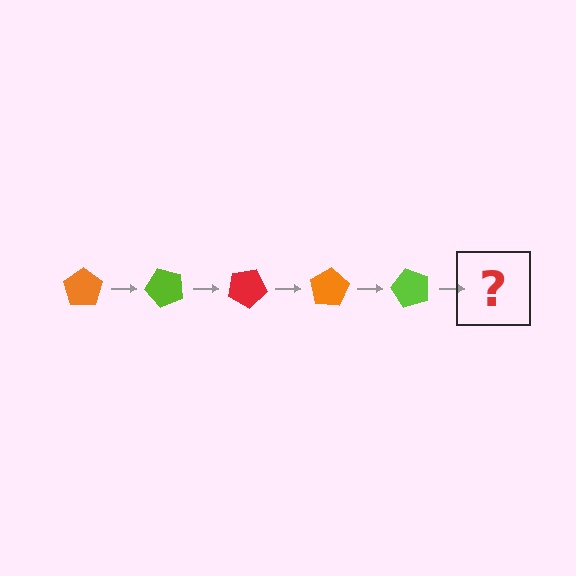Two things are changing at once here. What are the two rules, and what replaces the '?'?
The two rules are that it rotates 50 degrees each step and the color cycles through orange, lime, and red. The '?' should be a red pentagon, rotated 250 degrees from the start.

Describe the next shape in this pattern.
It should be a red pentagon, rotated 250 degrees from the start.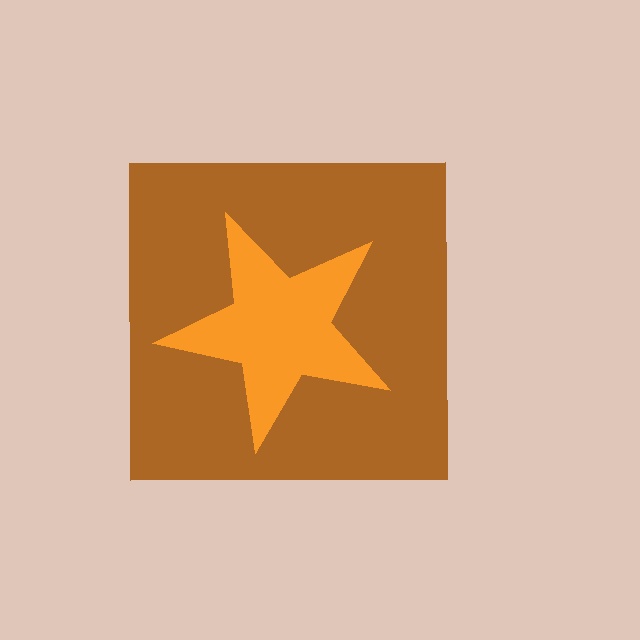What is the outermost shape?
The brown square.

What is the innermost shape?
The orange star.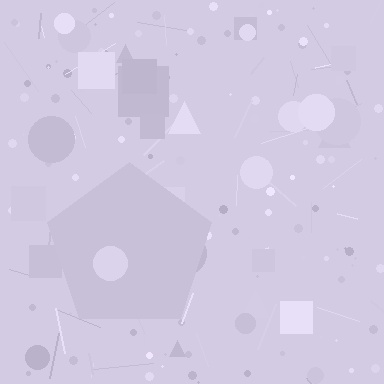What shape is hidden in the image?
A pentagon is hidden in the image.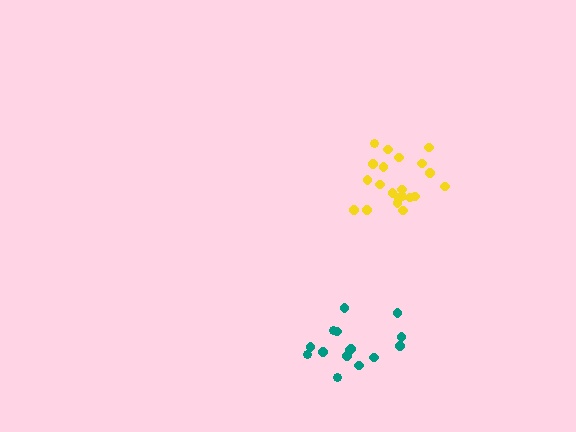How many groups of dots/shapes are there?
There are 2 groups.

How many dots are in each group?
Group 1: 15 dots, Group 2: 21 dots (36 total).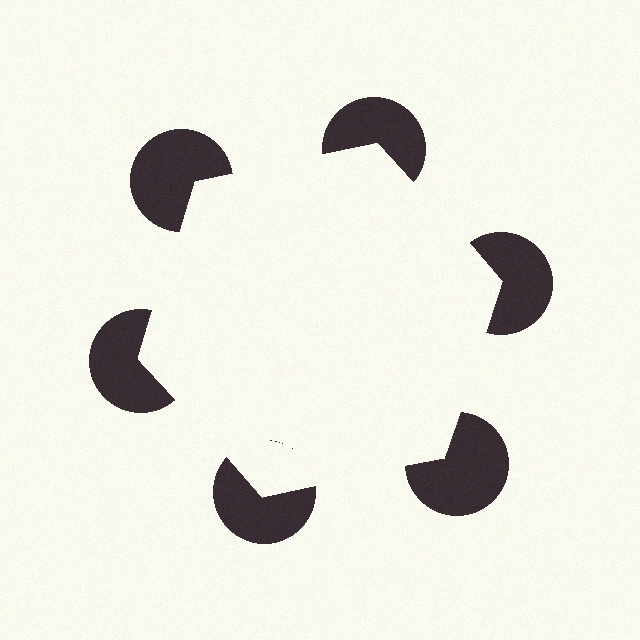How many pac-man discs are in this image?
There are 6 — one at each vertex of the illusory hexagon.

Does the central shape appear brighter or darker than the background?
It typically appears slightly brighter than the background, even though no actual brightness change is drawn.